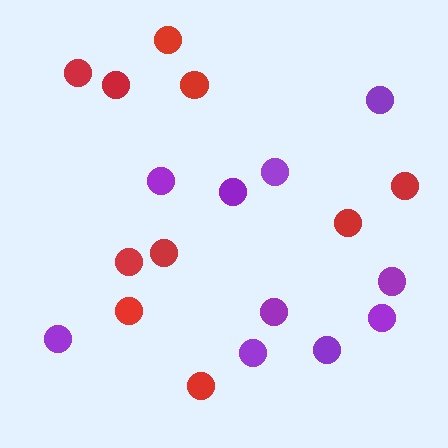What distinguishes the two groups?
There are 2 groups: one group of purple circles (10) and one group of red circles (10).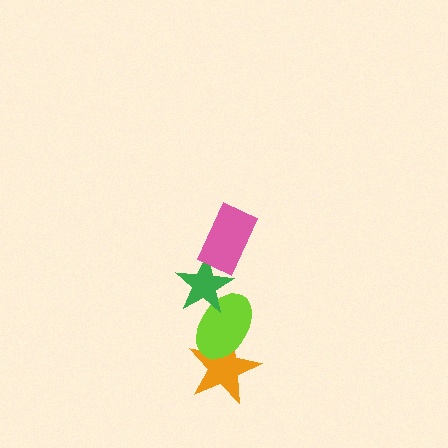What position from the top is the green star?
The green star is 2nd from the top.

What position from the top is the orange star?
The orange star is 4th from the top.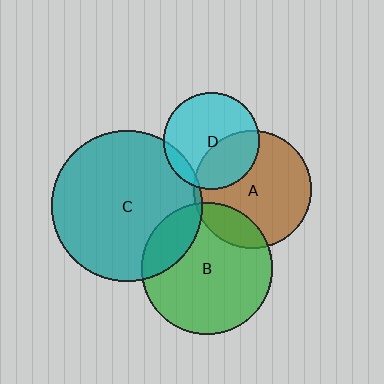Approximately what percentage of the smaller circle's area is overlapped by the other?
Approximately 35%.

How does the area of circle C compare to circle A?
Approximately 1.6 times.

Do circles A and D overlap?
Yes.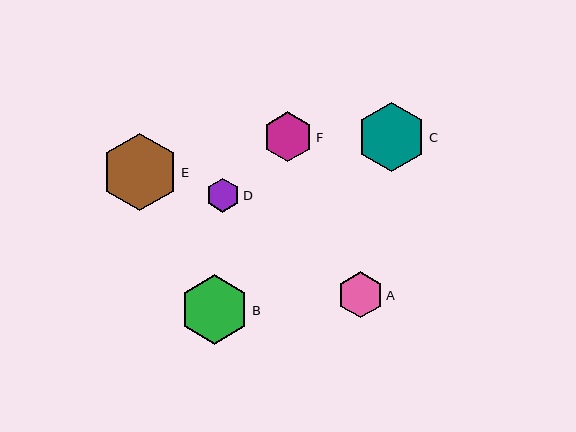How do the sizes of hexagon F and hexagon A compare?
Hexagon F and hexagon A are approximately the same size.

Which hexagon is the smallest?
Hexagon D is the smallest with a size of approximately 34 pixels.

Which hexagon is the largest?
Hexagon E is the largest with a size of approximately 77 pixels.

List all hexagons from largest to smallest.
From largest to smallest: E, C, B, F, A, D.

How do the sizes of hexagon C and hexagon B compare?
Hexagon C and hexagon B are approximately the same size.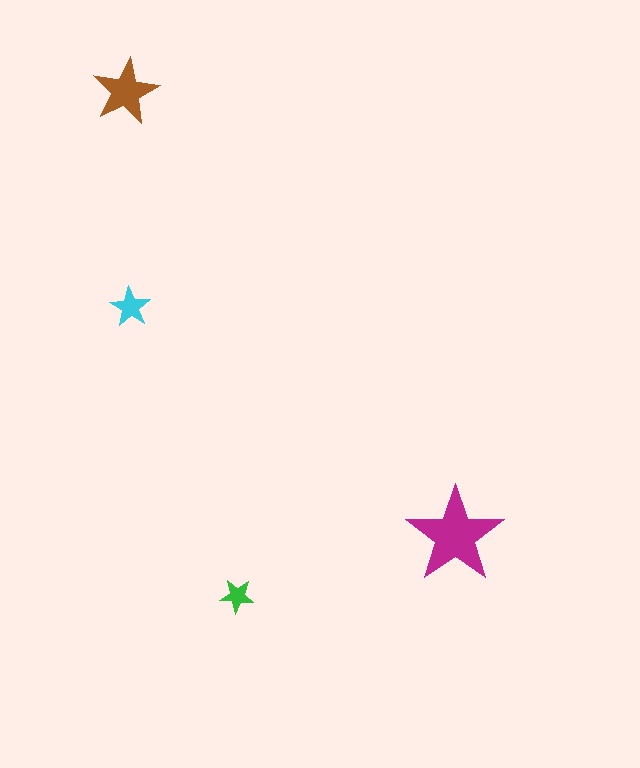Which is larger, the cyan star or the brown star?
The brown one.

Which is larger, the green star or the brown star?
The brown one.